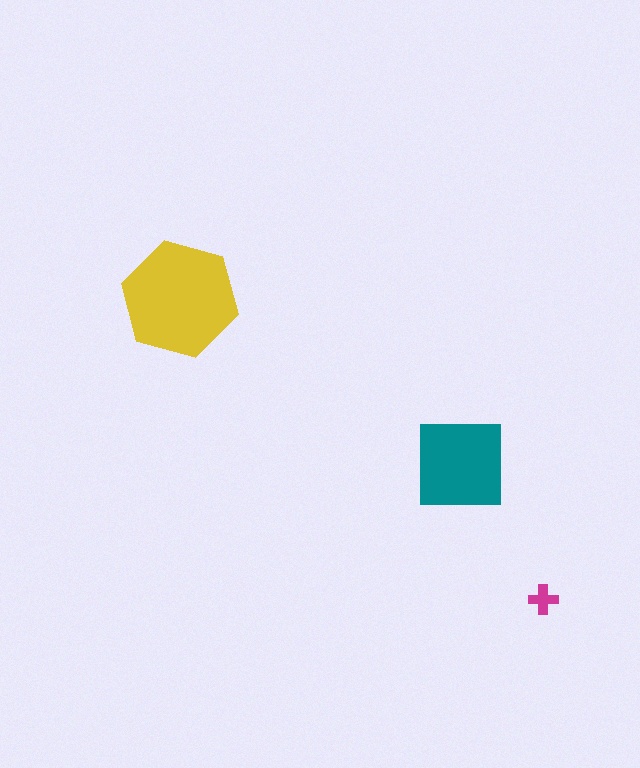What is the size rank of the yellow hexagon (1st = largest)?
1st.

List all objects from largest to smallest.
The yellow hexagon, the teal square, the magenta cross.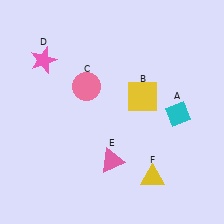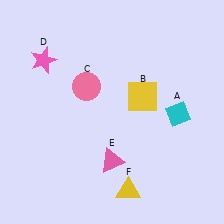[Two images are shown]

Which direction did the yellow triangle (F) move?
The yellow triangle (F) moved left.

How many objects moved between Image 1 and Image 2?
1 object moved between the two images.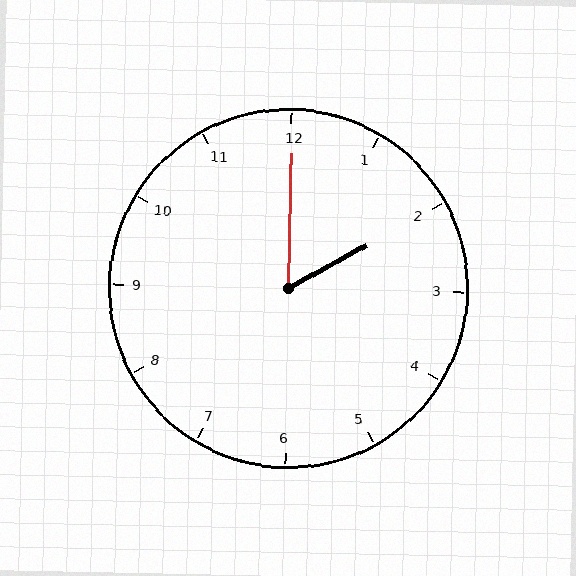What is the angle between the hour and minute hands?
Approximately 60 degrees.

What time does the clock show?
2:00.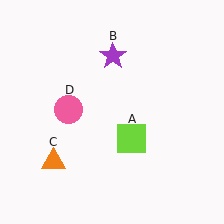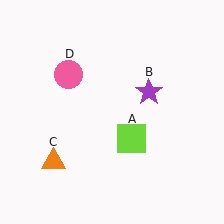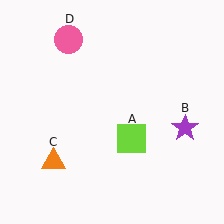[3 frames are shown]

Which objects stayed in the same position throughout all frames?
Lime square (object A) and orange triangle (object C) remained stationary.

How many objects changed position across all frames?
2 objects changed position: purple star (object B), pink circle (object D).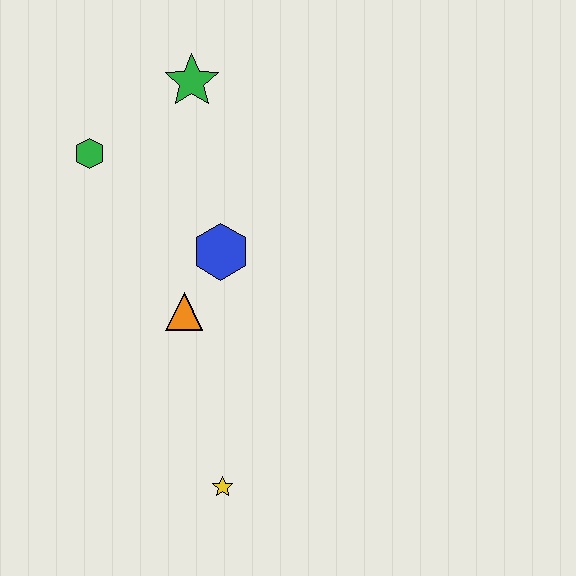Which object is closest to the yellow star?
The orange triangle is closest to the yellow star.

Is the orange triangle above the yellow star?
Yes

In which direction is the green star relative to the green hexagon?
The green star is to the right of the green hexagon.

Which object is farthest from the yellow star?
The green star is farthest from the yellow star.